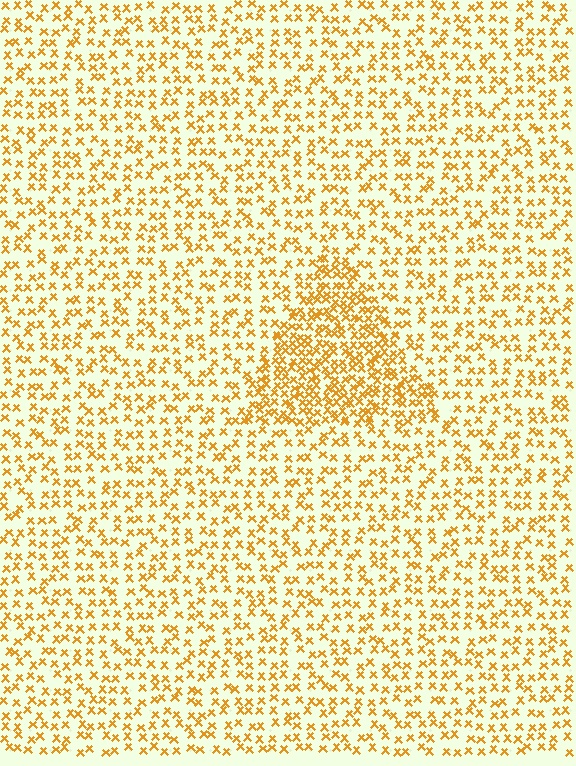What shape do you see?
I see a triangle.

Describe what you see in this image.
The image contains small orange elements arranged at two different densities. A triangle-shaped region is visible where the elements are more densely packed than the surrounding area.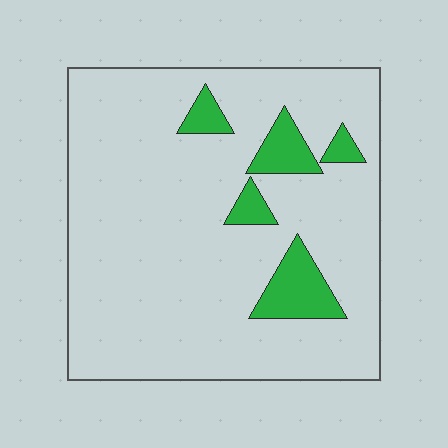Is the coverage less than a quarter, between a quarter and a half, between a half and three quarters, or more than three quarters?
Less than a quarter.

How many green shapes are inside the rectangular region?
5.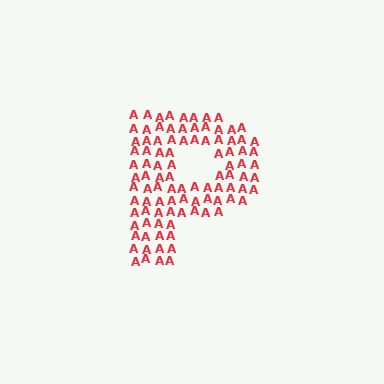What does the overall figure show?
The overall figure shows the letter P.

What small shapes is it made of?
It is made of small letter A's.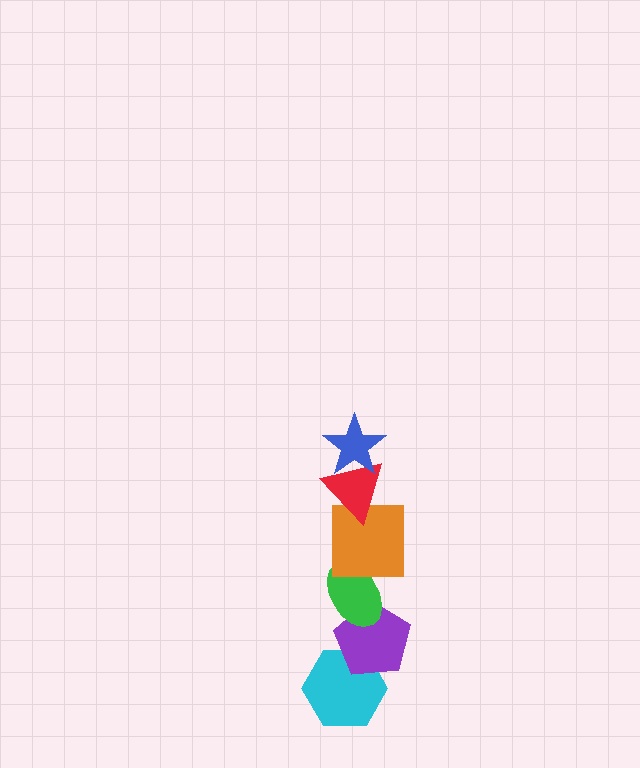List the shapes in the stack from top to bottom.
From top to bottom: the blue star, the red triangle, the orange square, the green ellipse, the purple pentagon, the cyan hexagon.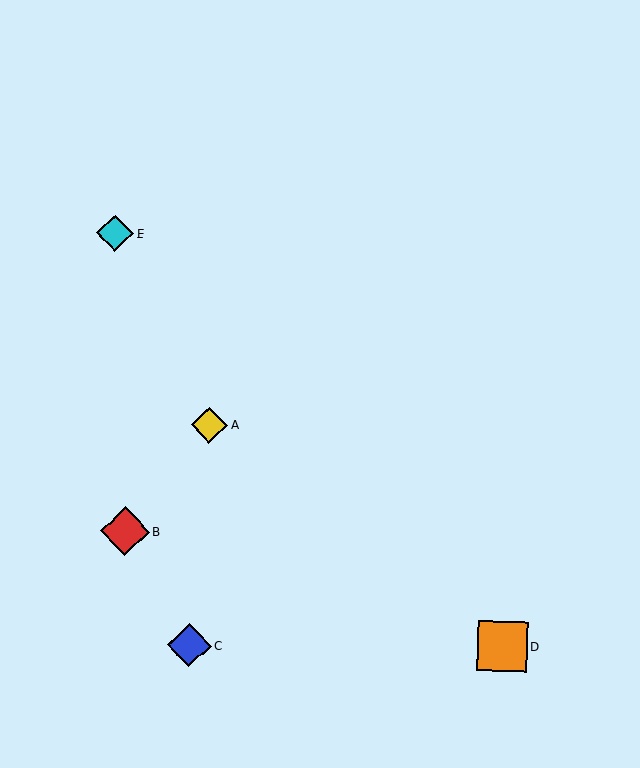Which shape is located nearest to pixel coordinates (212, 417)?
The yellow diamond (labeled A) at (209, 425) is nearest to that location.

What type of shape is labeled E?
Shape E is a cyan diamond.